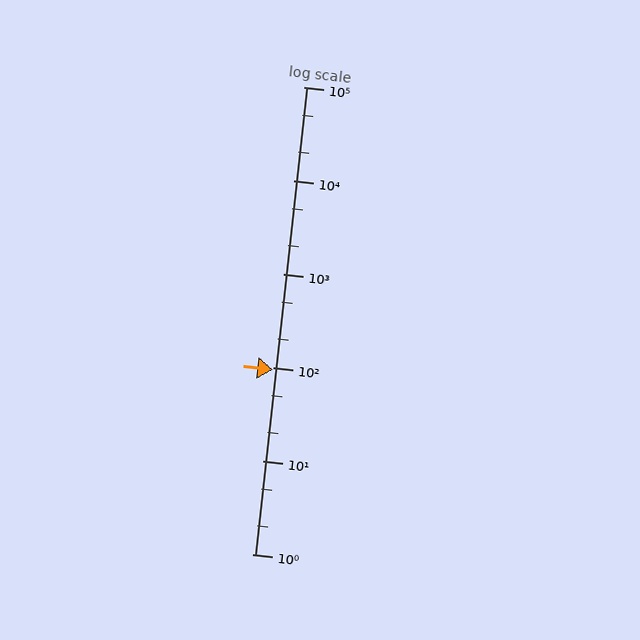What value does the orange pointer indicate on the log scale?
The pointer indicates approximately 93.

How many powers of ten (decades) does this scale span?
The scale spans 5 decades, from 1 to 100000.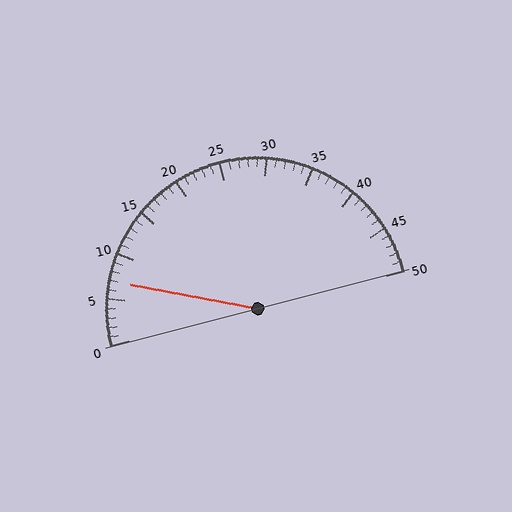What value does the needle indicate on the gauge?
The needle indicates approximately 7.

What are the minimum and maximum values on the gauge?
The gauge ranges from 0 to 50.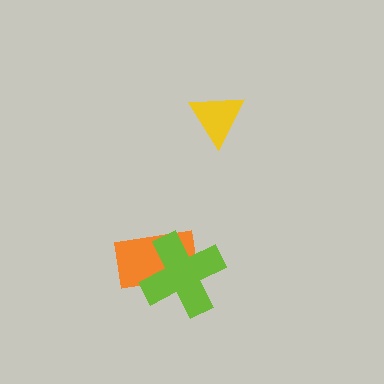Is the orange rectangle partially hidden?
Yes, it is partially covered by another shape.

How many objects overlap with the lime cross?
1 object overlaps with the lime cross.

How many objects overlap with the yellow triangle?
0 objects overlap with the yellow triangle.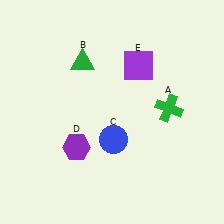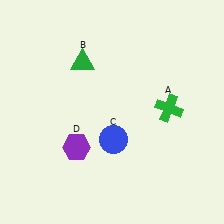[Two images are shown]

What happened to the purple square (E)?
The purple square (E) was removed in Image 2. It was in the top-right area of Image 1.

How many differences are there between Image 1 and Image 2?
There is 1 difference between the two images.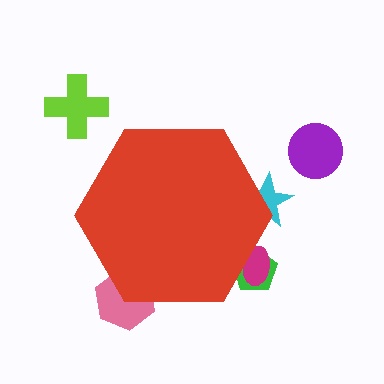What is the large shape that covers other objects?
A red hexagon.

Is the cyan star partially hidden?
Yes, the cyan star is partially hidden behind the red hexagon.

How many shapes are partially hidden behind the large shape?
4 shapes are partially hidden.